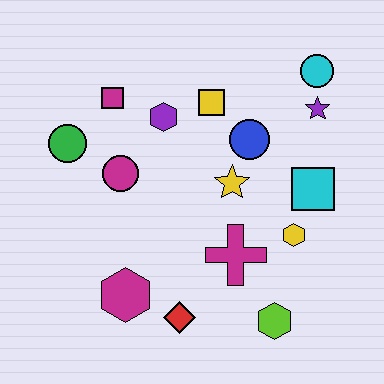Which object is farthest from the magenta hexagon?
The cyan circle is farthest from the magenta hexagon.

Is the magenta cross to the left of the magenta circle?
No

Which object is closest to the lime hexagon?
The magenta cross is closest to the lime hexagon.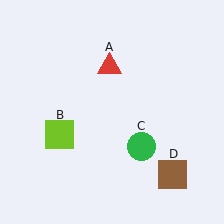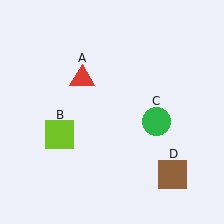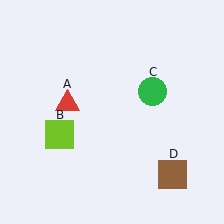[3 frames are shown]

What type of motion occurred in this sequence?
The red triangle (object A), green circle (object C) rotated counterclockwise around the center of the scene.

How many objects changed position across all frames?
2 objects changed position: red triangle (object A), green circle (object C).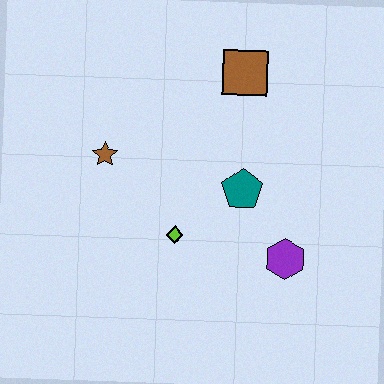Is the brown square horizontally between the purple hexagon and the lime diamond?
Yes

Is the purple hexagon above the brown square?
No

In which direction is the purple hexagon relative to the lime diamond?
The purple hexagon is to the right of the lime diamond.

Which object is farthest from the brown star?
The purple hexagon is farthest from the brown star.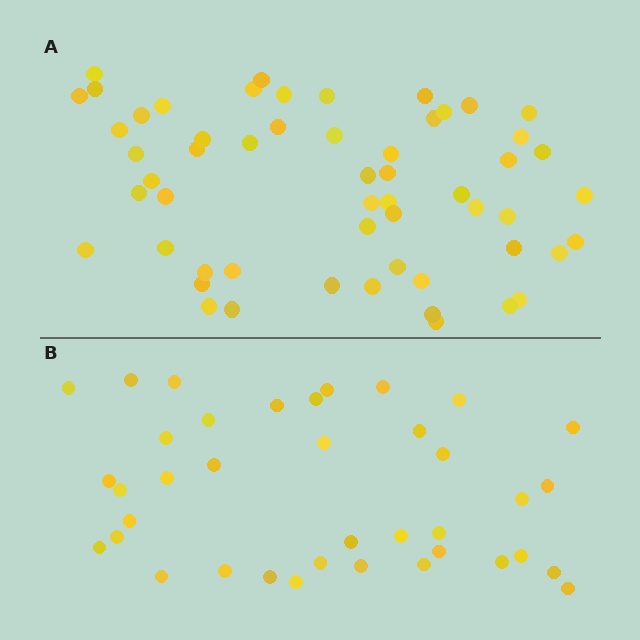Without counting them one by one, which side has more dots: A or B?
Region A (the top region) has more dots.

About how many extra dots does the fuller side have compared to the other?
Region A has approximately 20 more dots than region B.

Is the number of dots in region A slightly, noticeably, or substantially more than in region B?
Region A has substantially more. The ratio is roughly 1.5 to 1.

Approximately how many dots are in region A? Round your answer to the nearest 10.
About 60 dots. (The exact count is 56, which rounds to 60.)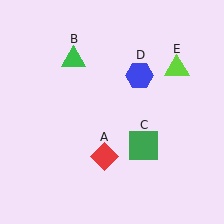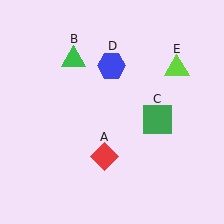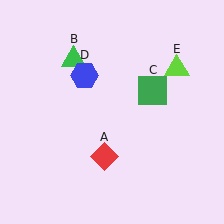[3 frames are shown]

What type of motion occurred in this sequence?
The green square (object C), blue hexagon (object D) rotated counterclockwise around the center of the scene.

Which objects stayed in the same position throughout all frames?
Red diamond (object A) and green triangle (object B) and lime triangle (object E) remained stationary.